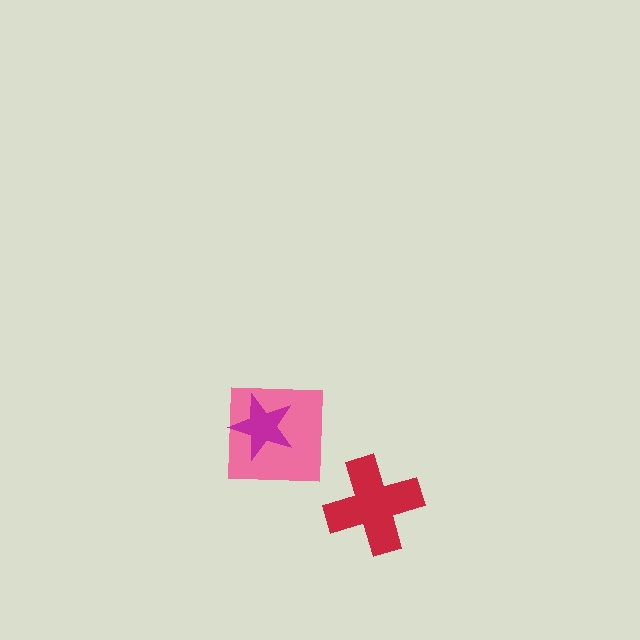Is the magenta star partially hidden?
No, no other shape covers it.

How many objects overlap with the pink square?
1 object overlaps with the pink square.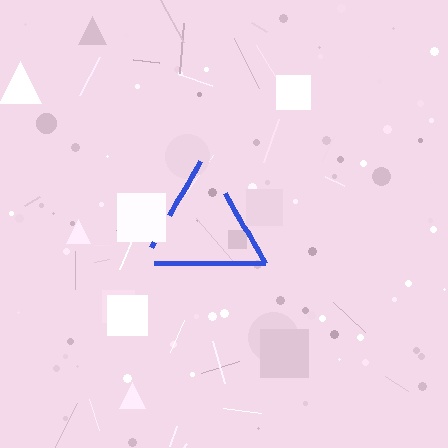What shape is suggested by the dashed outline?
The dashed outline suggests a triangle.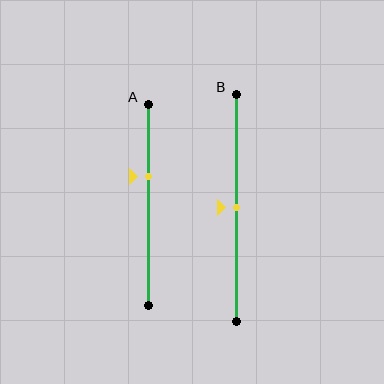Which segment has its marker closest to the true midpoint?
Segment B has its marker closest to the true midpoint.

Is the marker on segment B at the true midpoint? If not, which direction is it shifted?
Yes, the marker on segment B is at the true midpoint.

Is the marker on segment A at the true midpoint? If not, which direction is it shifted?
No, the marker on segment A is shifted upward by about 14% of the segment length.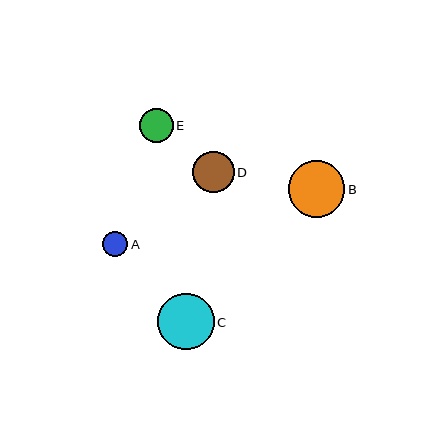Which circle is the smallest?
Circle A is the smallest with a size of approximately 26 pixels.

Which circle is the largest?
Circle C is the largest with a size of approximately 57 pixels.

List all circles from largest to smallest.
From largest to smallest: C, B, D, E, A.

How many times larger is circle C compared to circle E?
Circle C is approximately 1.7 times the size of circle E.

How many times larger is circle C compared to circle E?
Circle C is approximately 1.7 times the size of circle E.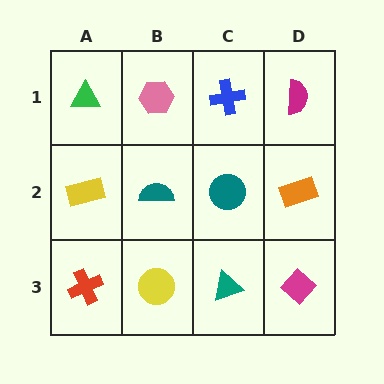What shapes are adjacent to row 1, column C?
A teal circle (row 2, column C), a pink hexagon (row 1, column B), a magenta semicircle (row 1, column D).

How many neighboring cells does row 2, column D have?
3.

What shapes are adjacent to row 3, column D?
An orange rectangle (row 2, column D), a teal triangle (row 3, column C).